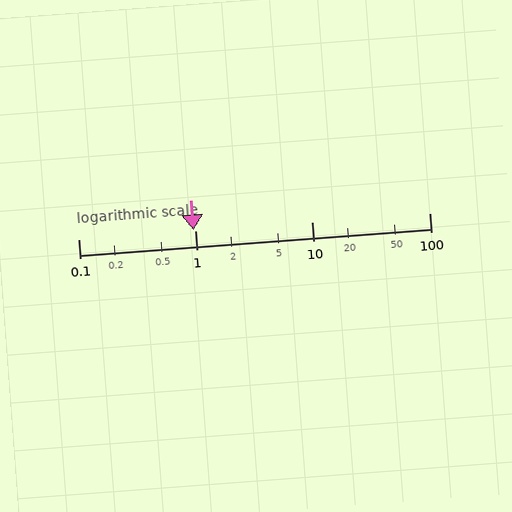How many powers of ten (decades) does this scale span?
The scale spans 3 decades, from 0.1 to 100.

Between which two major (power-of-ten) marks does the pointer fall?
The pointer is between 0.1 and 1.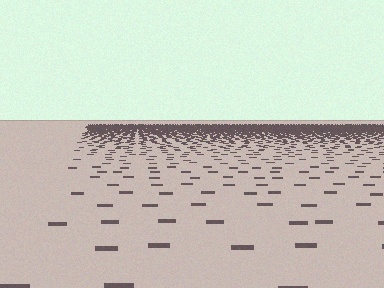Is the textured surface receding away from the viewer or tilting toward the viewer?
The surface is receding away from the viewer. Texture elements get smaller and denser toward the top.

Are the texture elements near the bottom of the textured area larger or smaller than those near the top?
Larger. Near the bottom, elements are closer to the viewer and appear at a bigger on-screen size.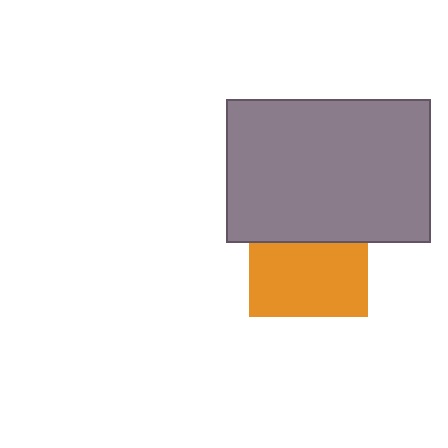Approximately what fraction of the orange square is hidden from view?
Roughly 38% of the orange square is hidden behind the gray rectangle.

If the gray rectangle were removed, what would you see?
You would see the complete orange square.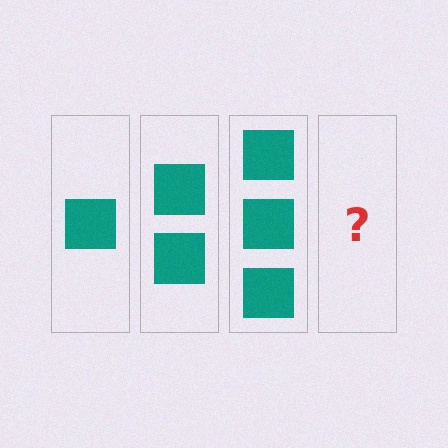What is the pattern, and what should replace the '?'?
The pattern is that each step adds one more square. The '?' should be 4 squares.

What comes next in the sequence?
The next element should be 4 squares.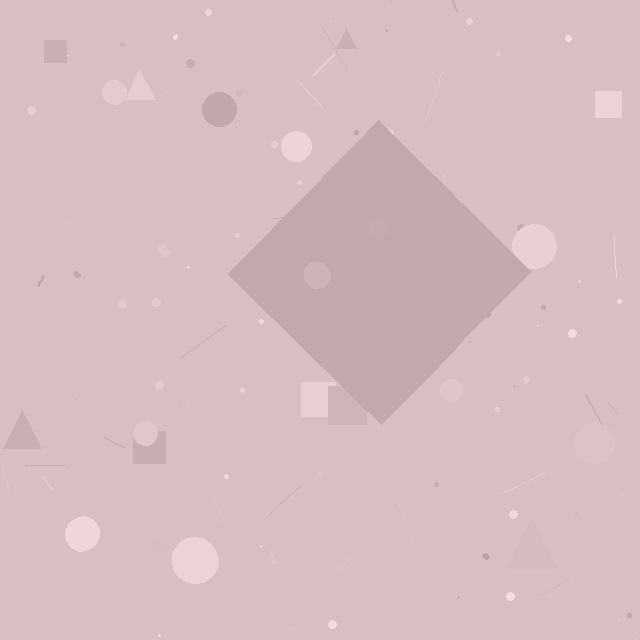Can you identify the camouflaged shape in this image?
The camouflaged shape is a diamond.